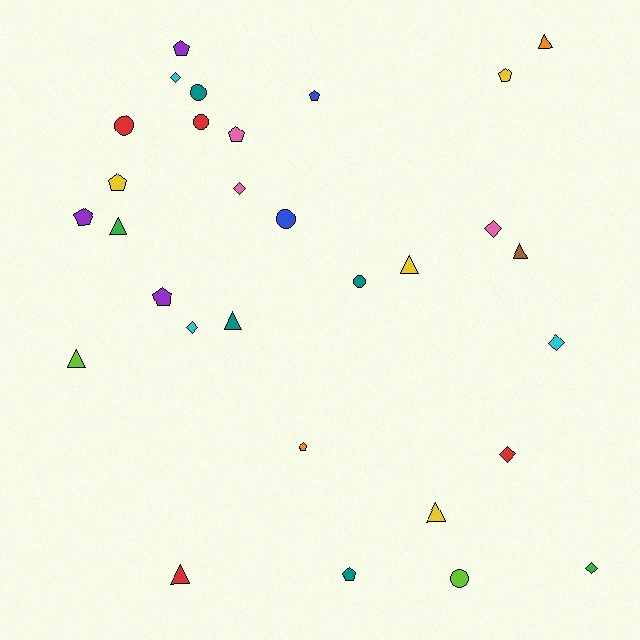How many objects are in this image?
There are 30 objects.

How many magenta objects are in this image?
There are no magenta objects.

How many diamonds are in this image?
There are 7 diamonds.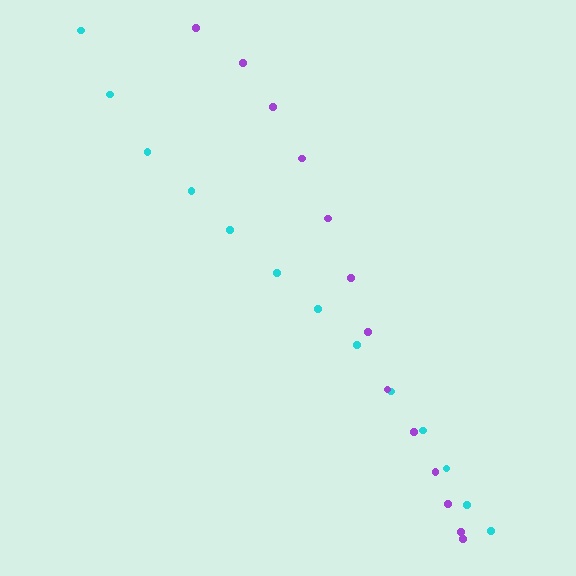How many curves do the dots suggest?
There are 2 distinct paths.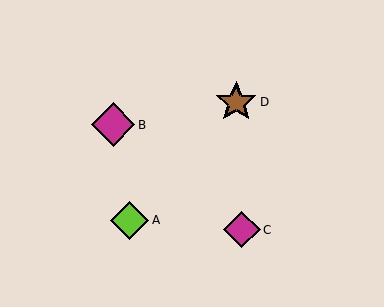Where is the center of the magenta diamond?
The center of the magenta diamond is at (242, 230).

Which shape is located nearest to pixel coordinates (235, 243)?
The magenta diamond (labeled C) at (242, 230) is nearest to that location.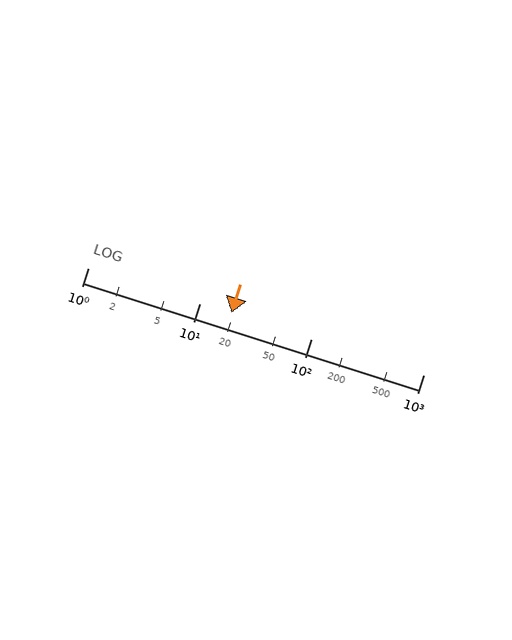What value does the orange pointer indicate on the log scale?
The pointer indicates approximately 19.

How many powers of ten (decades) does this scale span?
The scale spans 3 decades, from 1 to 1000.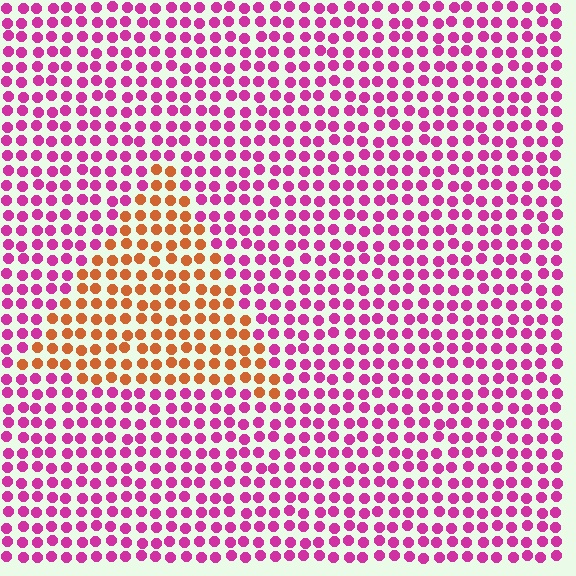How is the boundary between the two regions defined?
The boundary is defined purely by a slight shift in hue (about 62 degrees). Spacing, size, and orientation are identical on both sides.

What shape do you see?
I see a triangle.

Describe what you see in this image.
The image is filled with small magenta elements in a uniform arrangement. A triangle-shaped region is visible where the elements are tinted to a slightly different hue, forming a subtle color boundary.